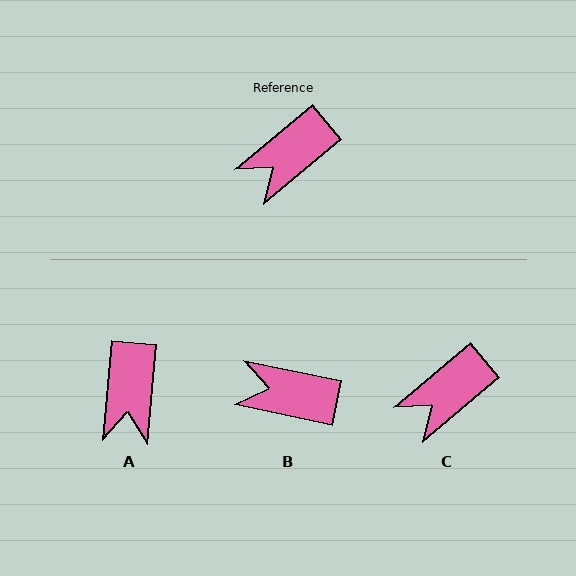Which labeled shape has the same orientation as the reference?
C.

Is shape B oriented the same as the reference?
No, it is off by about 52 degrees.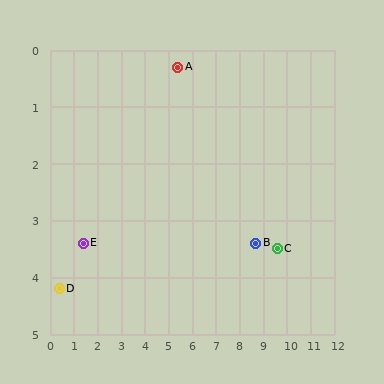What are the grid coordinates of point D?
Point D is at approximately (0.4, 4.2).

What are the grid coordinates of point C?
Point C is at approximately (9.6, 3.5).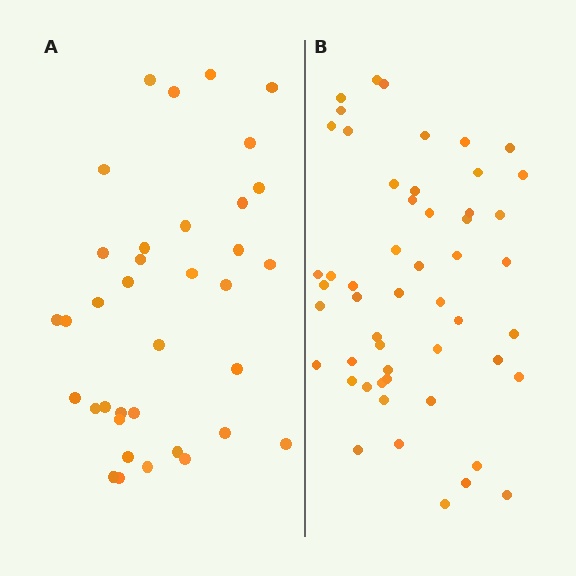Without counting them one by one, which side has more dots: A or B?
Region B (the right region) has more dots.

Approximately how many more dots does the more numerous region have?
Region B has approximately 15 more dots than region A.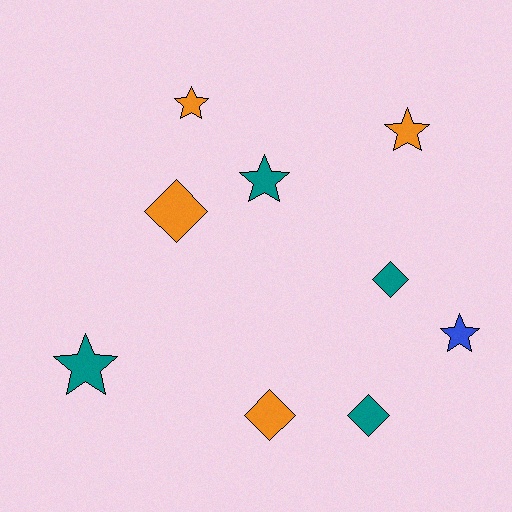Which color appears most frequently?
Teal, with 4 objects.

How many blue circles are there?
There are no blue circles.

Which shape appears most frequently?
Star, with 5 objects.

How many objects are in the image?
There are 9 objects.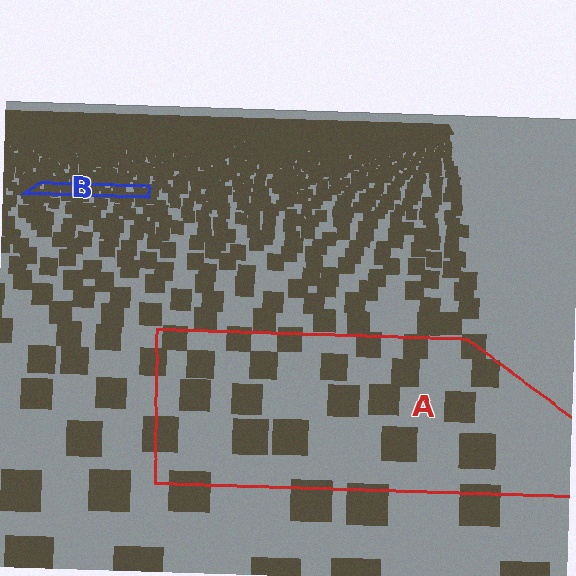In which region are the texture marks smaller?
The texture marks are smaller in region B, because it is farther away.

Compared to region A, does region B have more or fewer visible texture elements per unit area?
Region B has more texture elements per unit area — they are packed more densely because it is farther away.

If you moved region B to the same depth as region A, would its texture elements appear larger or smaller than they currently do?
They would appear larger. At a closer depth, the same texture elements are projected at a bigger on-screen size.